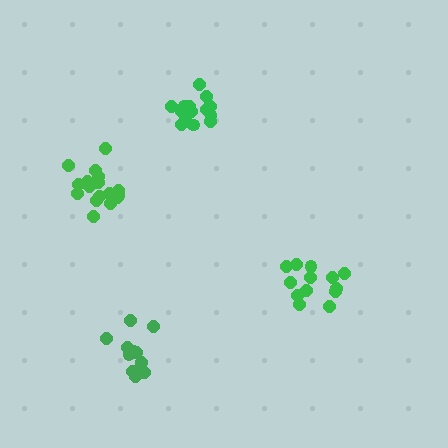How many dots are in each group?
Group 1: 12 dots, Group 2: 15 dots, Group 3: 18 dots, Group 4: 13 dots (58 total).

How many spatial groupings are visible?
There are 4 spatial groupings.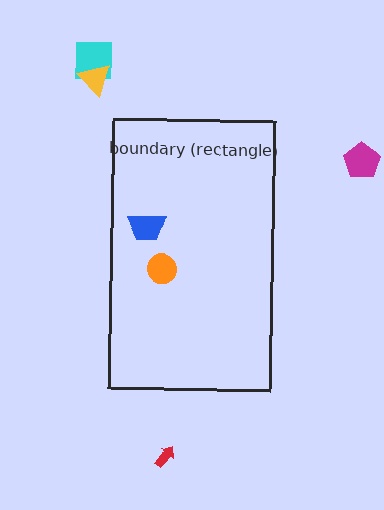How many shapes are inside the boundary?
2 inside, 4 outside.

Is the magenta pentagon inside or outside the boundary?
Outside.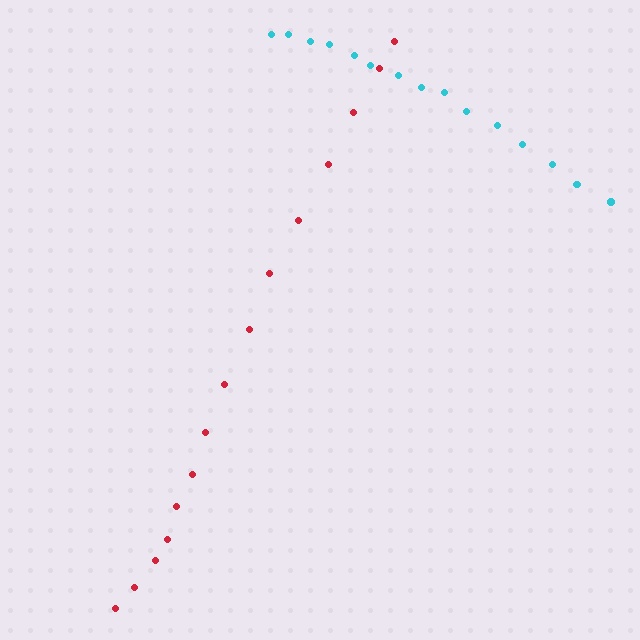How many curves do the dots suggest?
There are 2 distinct paths.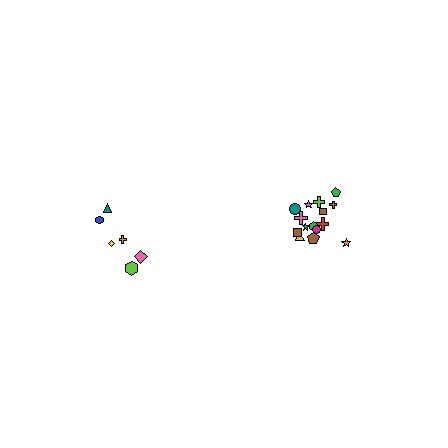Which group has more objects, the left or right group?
The right group.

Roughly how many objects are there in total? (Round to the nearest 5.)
Roughly 20 objects in total.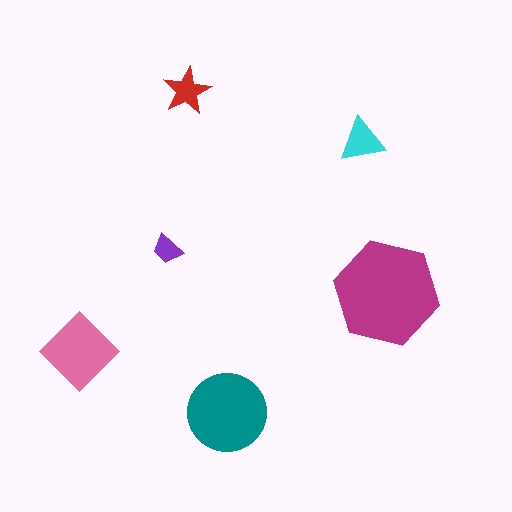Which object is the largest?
The magenta hexagon.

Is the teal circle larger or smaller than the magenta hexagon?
Smaller.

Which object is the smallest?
The purple trapezoid.